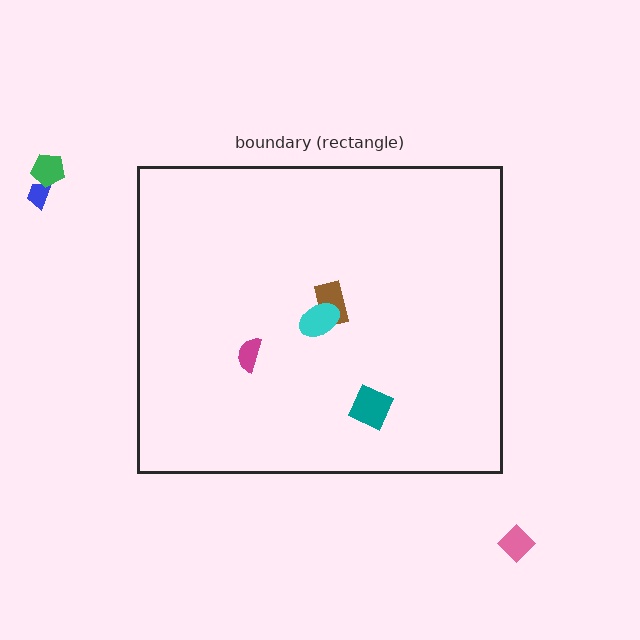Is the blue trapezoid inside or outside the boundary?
Outside.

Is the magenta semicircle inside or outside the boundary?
Inside.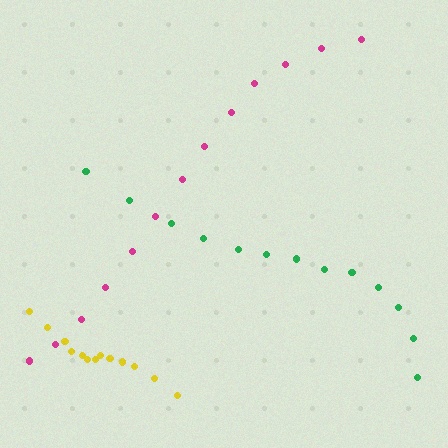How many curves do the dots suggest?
There are 3 distinct paths.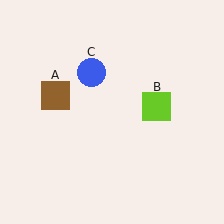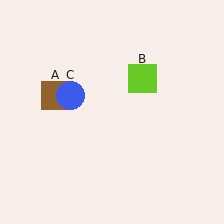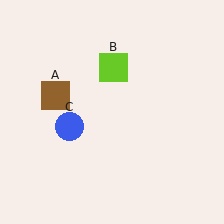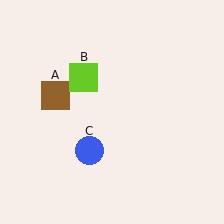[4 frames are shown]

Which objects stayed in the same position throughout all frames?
Brown square (object A) remained stationary.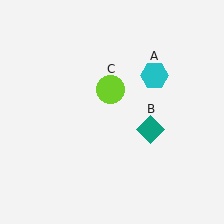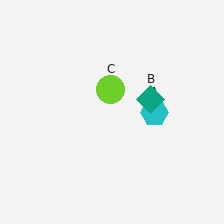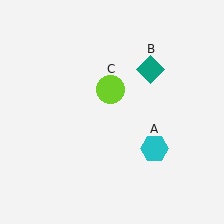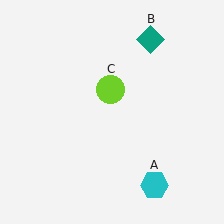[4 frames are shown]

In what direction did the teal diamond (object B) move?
The teal diamond (object B) moved up.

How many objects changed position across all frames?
2 objects changed position: cyan hexagon (object A), teal diamond (object B).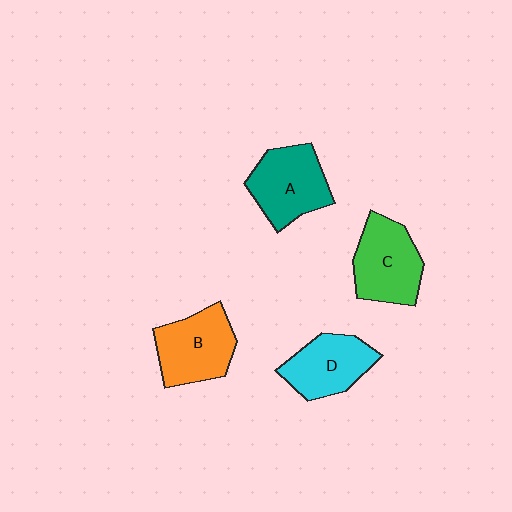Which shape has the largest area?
Shape C (green).